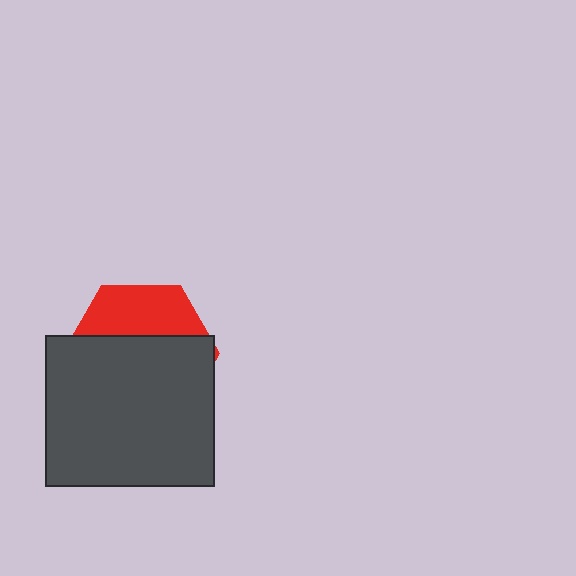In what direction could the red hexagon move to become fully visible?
The red hexagon could move up. That would shift it out from behind the dark gray rectangle entirely.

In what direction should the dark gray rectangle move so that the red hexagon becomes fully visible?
The dark gray rectangle should move down. That is the shortest direction to clear the overlap and leave the red hexagon fully visible.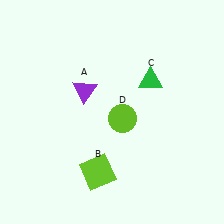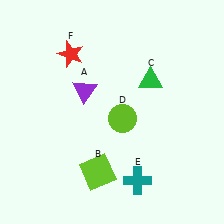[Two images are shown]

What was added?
A teal cross (E), a red star (F) were added in Image 2.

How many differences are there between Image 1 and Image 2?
There are 2 differences between the two images.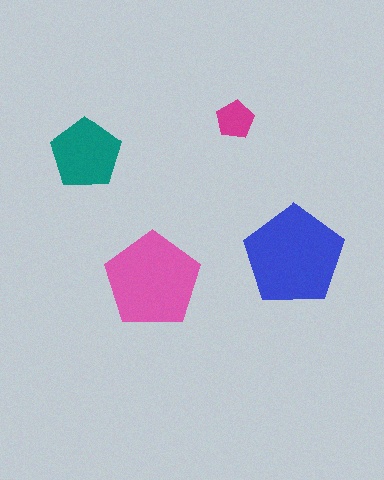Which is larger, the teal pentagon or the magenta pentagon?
The teal one.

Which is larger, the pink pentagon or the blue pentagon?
The blue one.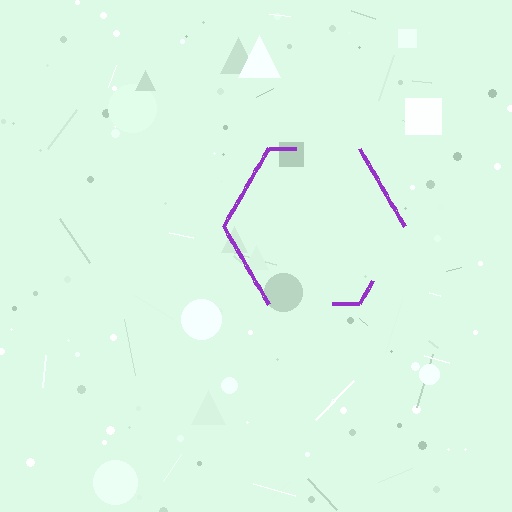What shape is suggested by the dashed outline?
The dashed outline suggests a hexagon.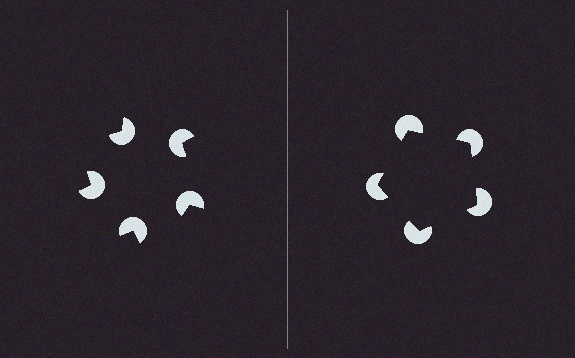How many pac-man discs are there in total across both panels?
10 — 5 on each side.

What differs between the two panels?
The pac-man discs are positioned identically on both sides; only the wedge orientations differ. On the right they align to a pentagon; on the left they are misaligned.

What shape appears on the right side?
An illusory pentagon.